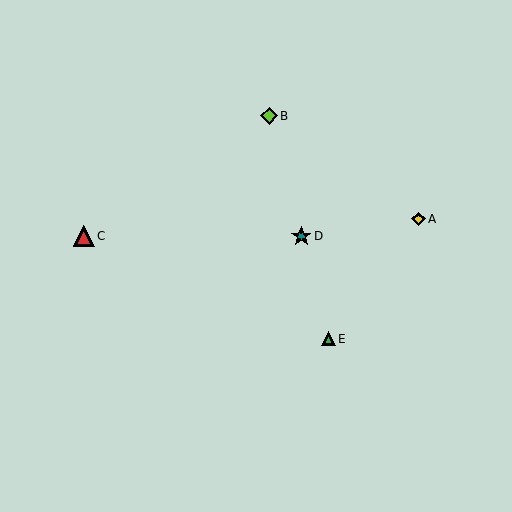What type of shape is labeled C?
Shape C is a red triangle.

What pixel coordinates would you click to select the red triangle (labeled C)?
Click at (84, 236) to select the red triangle C.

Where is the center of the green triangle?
The center of the green triangle is at (328, 339).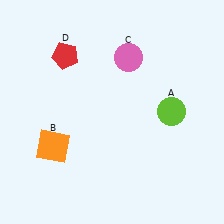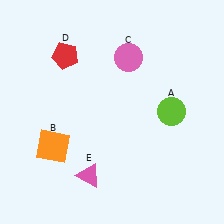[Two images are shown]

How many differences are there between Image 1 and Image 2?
There is 1 difference between the two images.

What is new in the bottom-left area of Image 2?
A pink triangle (E) was added in the bottom-left area of Image 2.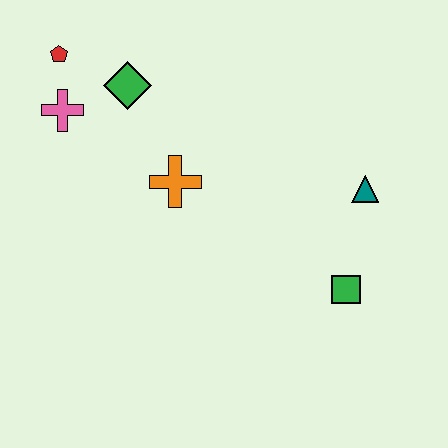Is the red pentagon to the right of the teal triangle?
No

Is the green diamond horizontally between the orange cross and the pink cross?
Yes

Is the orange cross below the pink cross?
Yes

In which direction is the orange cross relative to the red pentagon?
The orange cross is below the red pentagon.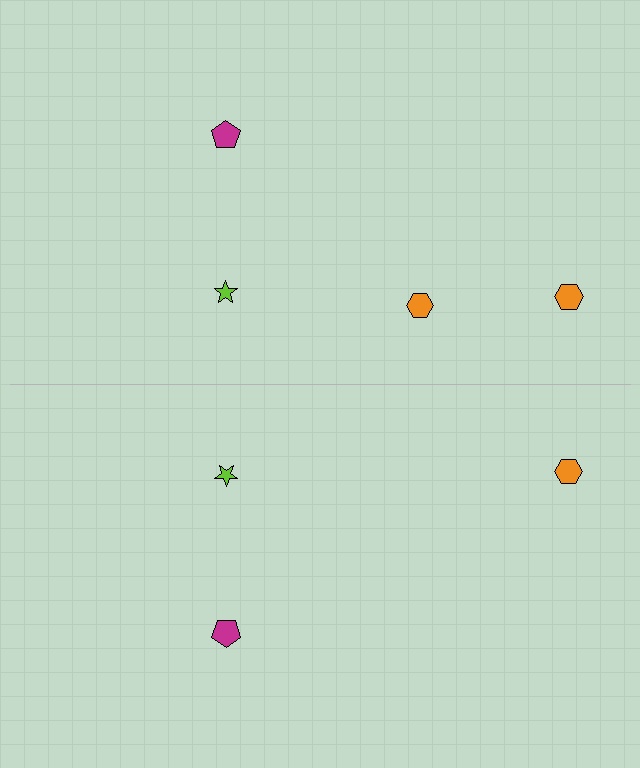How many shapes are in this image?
There are 7 shapes in this image.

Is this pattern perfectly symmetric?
No, the pattern is not perfectly symmetric. A orange hexagon is missing from the bottom side.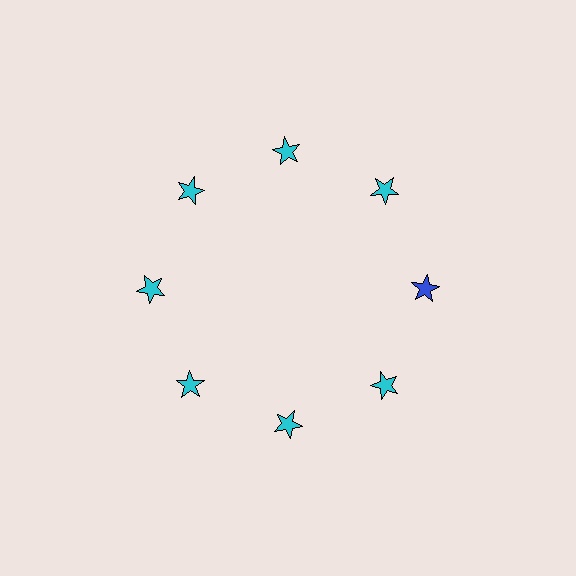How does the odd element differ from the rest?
It has a different color: blue instead of cyan.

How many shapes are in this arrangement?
There are 8 shapes arranged in a ring pattern.